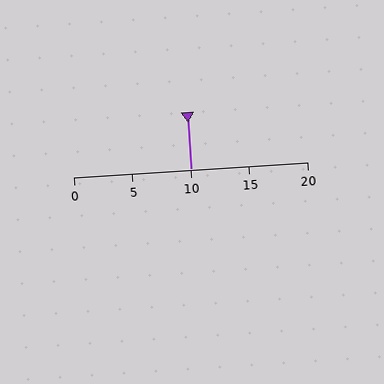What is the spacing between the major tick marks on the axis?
The major ticks are spaced 5 apart.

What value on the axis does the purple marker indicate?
The marker indicates approximately 10.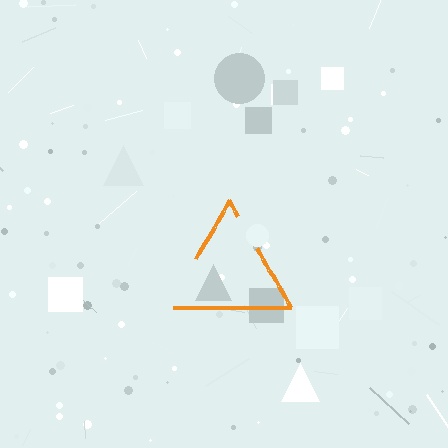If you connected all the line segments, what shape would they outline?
They would outline a triangle.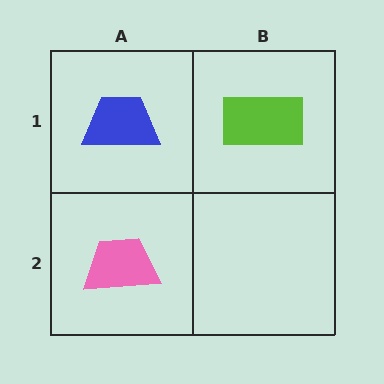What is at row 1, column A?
A blue trapezoid.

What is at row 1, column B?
A lime rectangle.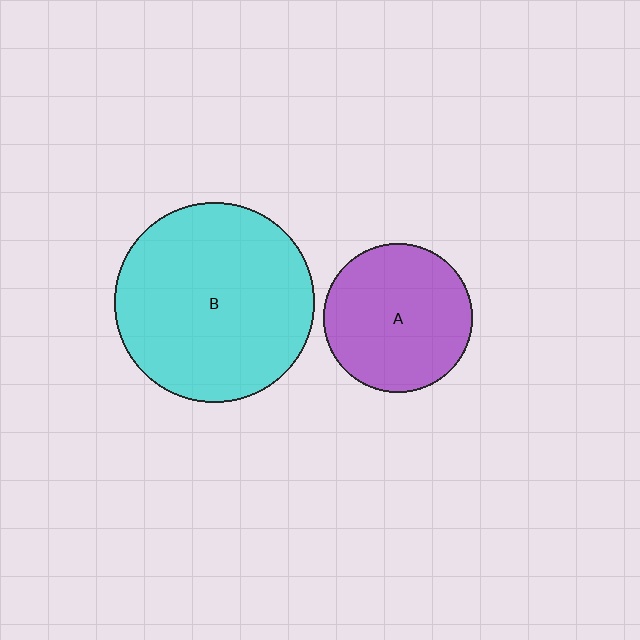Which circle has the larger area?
Circle B (cyan).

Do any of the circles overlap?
No, none of the circles overlap.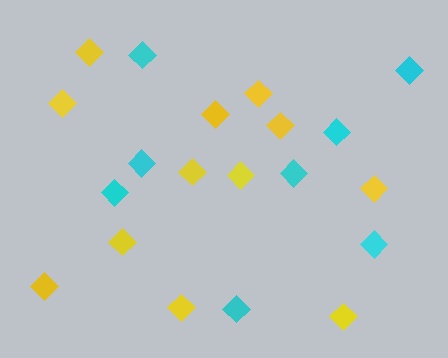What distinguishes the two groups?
There are 2 groups: one group of cyan diamonds (8) and one group of yellow diamonds (12).